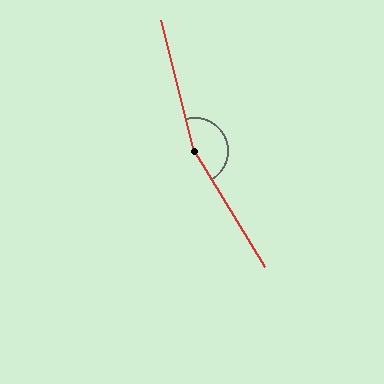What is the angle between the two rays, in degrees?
Approximately 163 degrees.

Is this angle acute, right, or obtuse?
It is obtuse.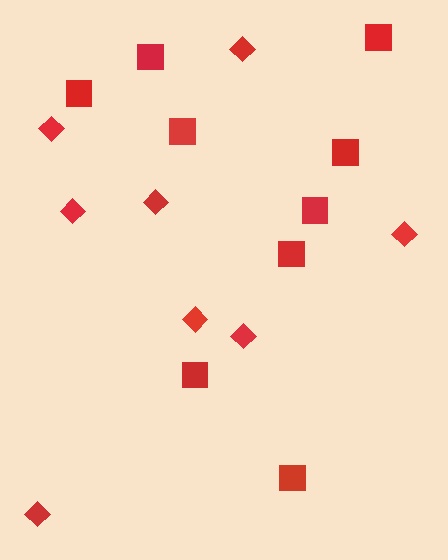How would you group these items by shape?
There are 2 groups: one group of squares (9) and one group of diamonds (8).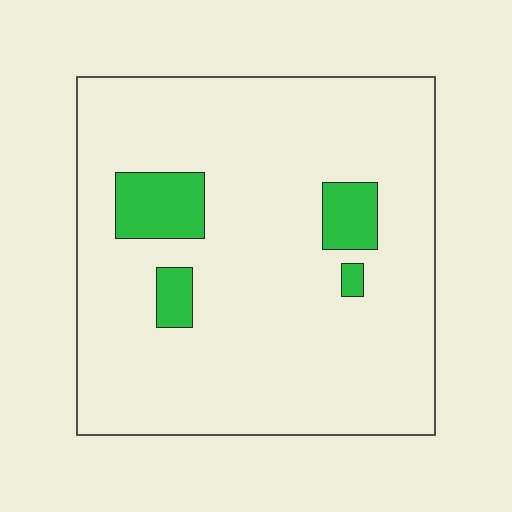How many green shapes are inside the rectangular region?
4.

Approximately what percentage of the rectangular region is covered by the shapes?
Approximately 10%.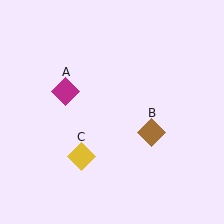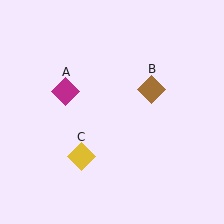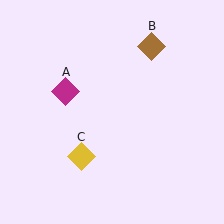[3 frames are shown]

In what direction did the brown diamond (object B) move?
The brown diamond (object B) moved up.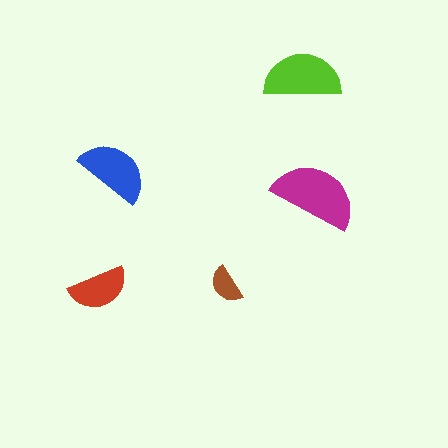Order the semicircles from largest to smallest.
the magenta one, the lime one, the blue one, the red one, the brown one.